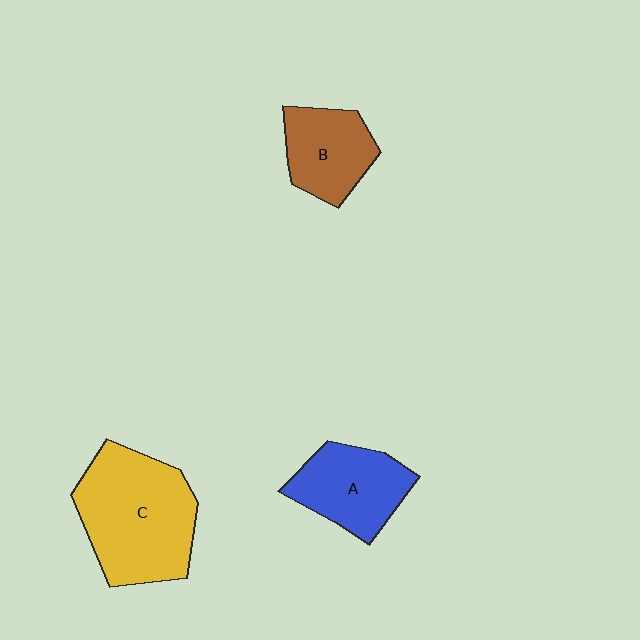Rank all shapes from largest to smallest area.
From largest to smallest: C (yellow), A (blue), B (brown).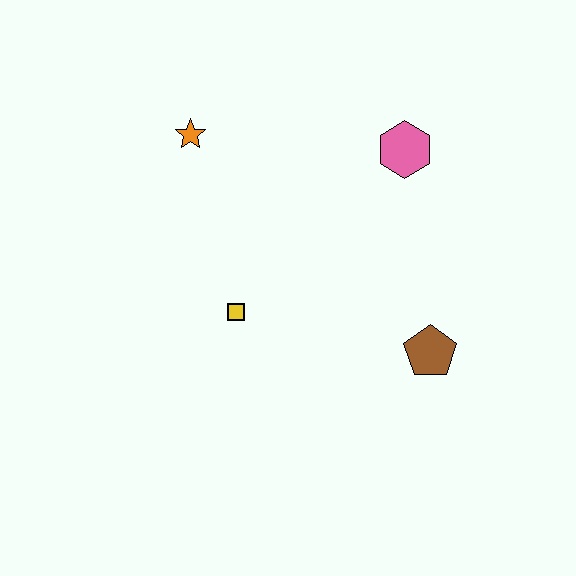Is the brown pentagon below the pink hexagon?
Yes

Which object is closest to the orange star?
The yellow square is closest to the orange star.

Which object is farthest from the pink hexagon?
The yellow square is farthest from the pink hexagon.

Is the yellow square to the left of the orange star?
No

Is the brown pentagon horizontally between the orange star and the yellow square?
No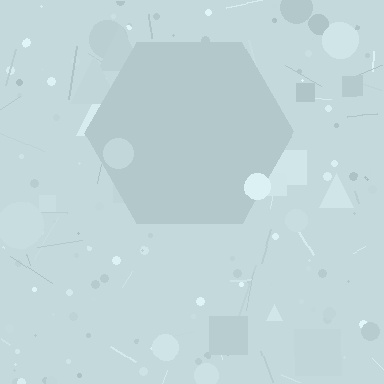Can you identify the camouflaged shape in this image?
The camouflaged shape is a hexagon.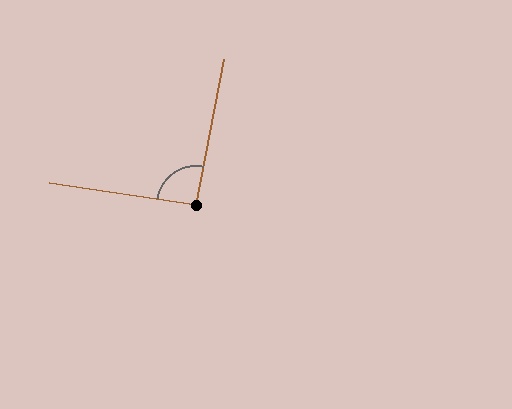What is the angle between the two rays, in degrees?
Approximately 93 degrees.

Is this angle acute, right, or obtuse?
It is approximately a right angle.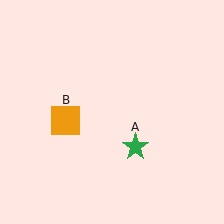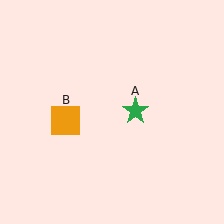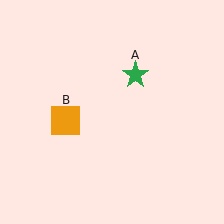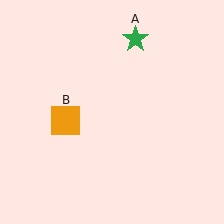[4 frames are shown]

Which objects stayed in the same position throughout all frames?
Orange square (object B) remained stationary.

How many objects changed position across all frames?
1 object changed position: green star (object A).